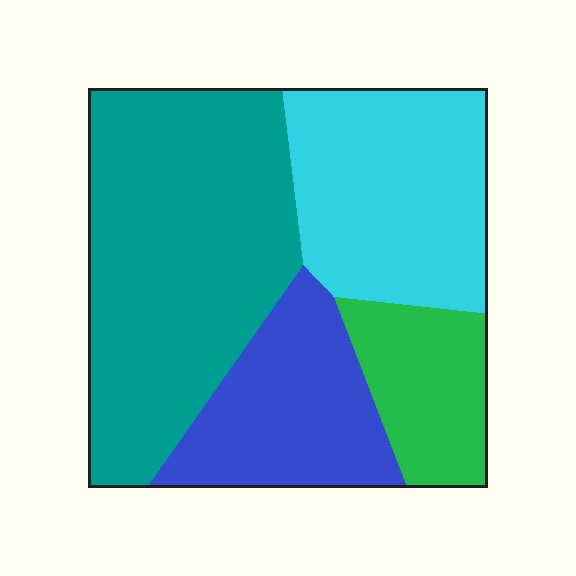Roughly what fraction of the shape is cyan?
Cyan covers about 25% of the shape.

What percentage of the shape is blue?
Blue covers 19% of the shape.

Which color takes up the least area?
Green, at roughly 15%.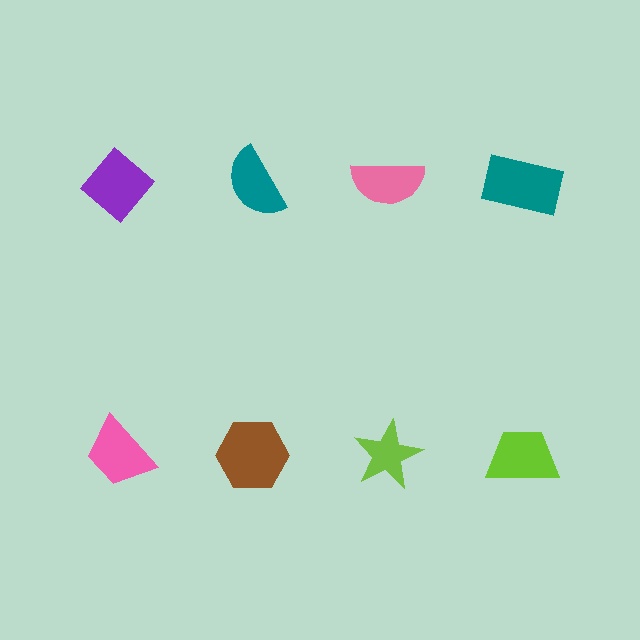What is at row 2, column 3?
A lime star.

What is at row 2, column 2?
A brown hexagon.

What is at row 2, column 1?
A pink trapezoid.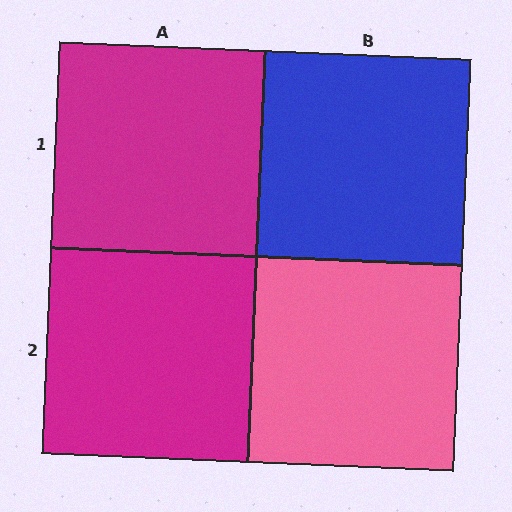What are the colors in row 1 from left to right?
Magenta, blue.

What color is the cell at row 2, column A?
Magenta.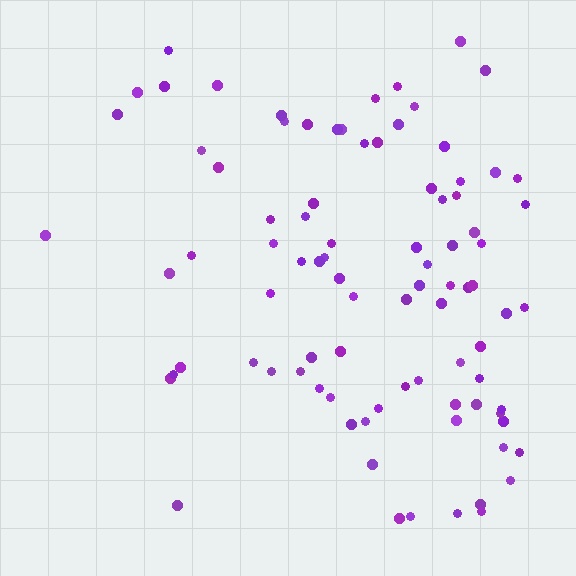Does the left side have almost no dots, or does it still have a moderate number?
Still a moderate number, just noticeably fewer than the right.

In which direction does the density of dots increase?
From left to right, with the right side densest.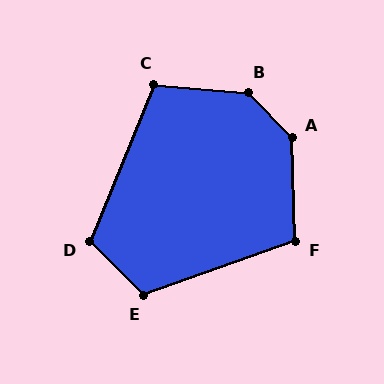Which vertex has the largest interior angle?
B, at approximately 140 degrees.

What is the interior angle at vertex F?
Approximately 108 degrees (obtuse).